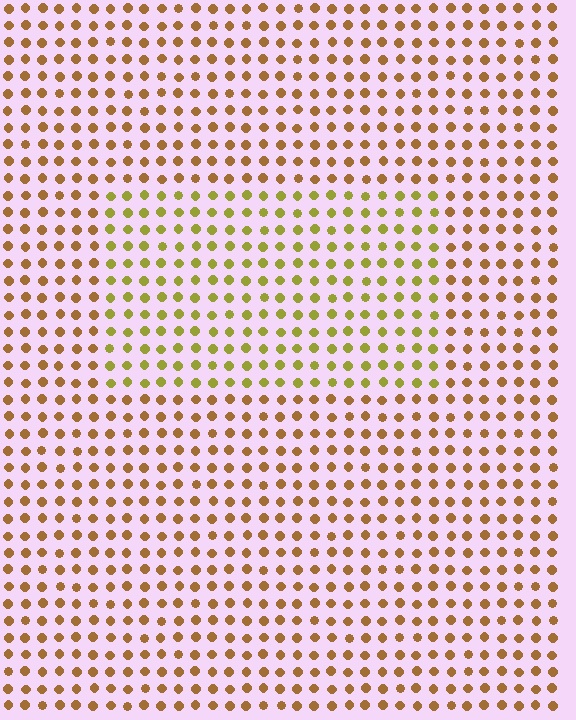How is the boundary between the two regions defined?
The boundary is defined purely by a slight shift in hue (about 35 degrees). Spacing, size, and orientation are identical on both sides.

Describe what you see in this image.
The image is filled with small brown elements in a uniform arrangement. A rectangle-shaped region is visible where the elements are tinted to a slightly different hue, forming a subtle color boundary.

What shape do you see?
I see a rectangle.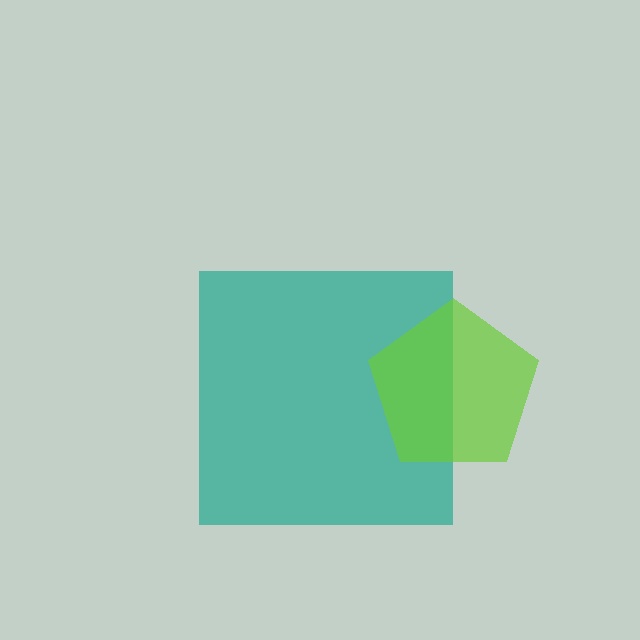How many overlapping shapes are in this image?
There are 2 overlapping shapes in the image.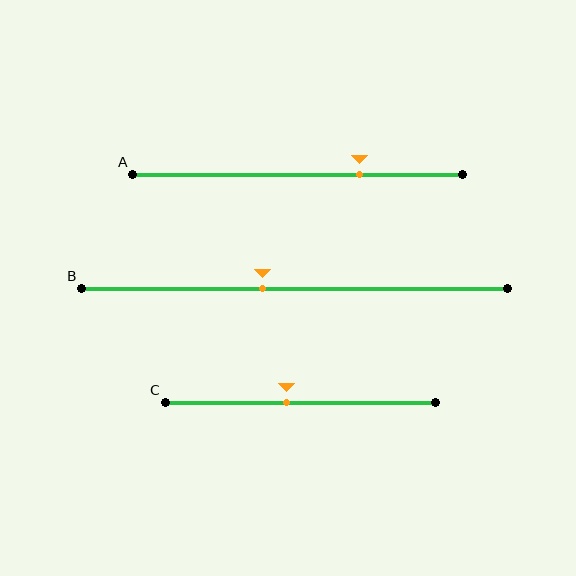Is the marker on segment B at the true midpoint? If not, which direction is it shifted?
No, the marker on segment B is shifted to the left by about 7% of the segment length.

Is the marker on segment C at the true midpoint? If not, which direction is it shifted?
No, the marker on segment C is shifted to the left by about 5% of the segment length.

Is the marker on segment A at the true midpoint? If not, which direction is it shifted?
No, the marker on segment A is shifted to the right by about 19% of the segment length.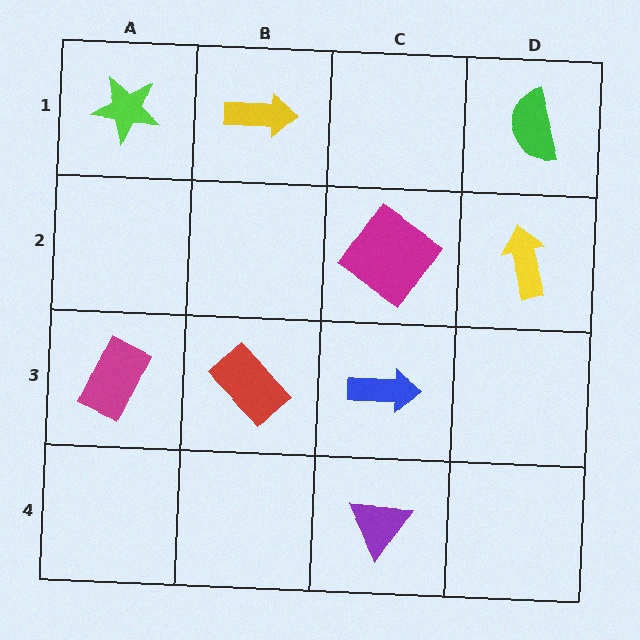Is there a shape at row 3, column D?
No, that cell is empty.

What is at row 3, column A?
A magenta rectangle.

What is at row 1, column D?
A green semicircle.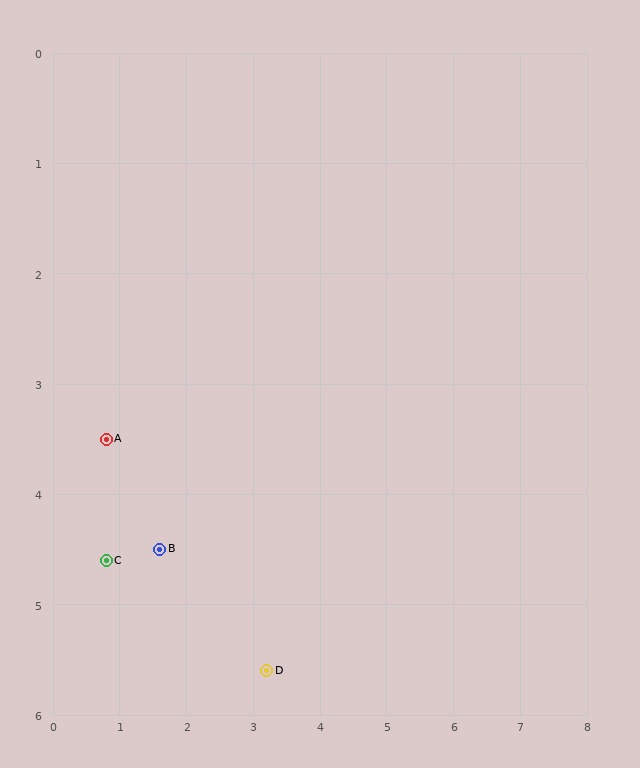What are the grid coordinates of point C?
Point C is at approximately (0.8, 4.6).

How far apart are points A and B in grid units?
Points A and B are about 1.3 grid units apart.